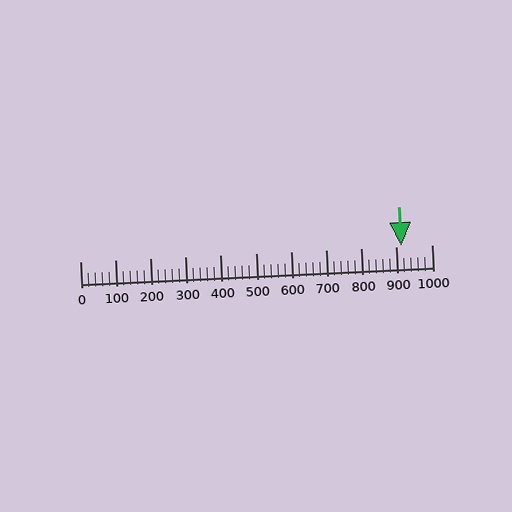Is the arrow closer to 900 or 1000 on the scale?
The arrow is closer to 900.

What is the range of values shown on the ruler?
The ruler shows values from 0 to 1000.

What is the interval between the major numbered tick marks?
The major tick marks are spaced 100 units apart.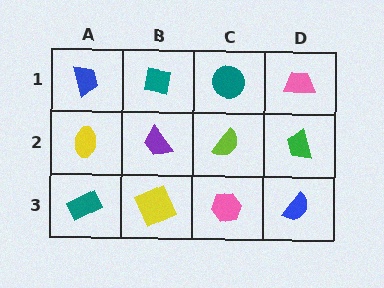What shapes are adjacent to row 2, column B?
A teal square (row 1, column B), a yellow square (row 3, column B), a yellow ellipse (row 2, column A), a lime semicircle (row 2, column C).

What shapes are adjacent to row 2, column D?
A pink trapezoid (row 1, column D), a blue semicircle (row 3, column D), a lime semicircle (row 2, column C).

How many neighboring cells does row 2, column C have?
4.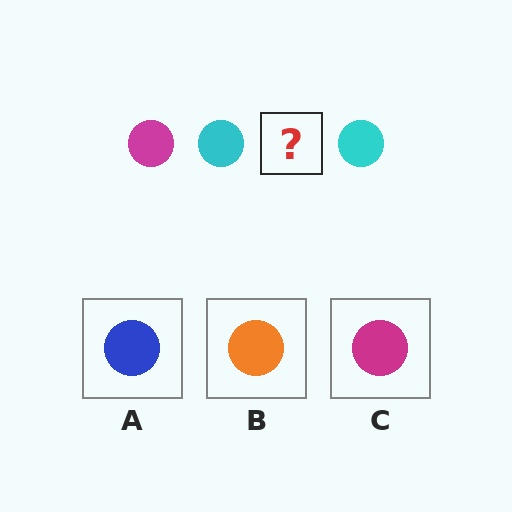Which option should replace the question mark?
Option C.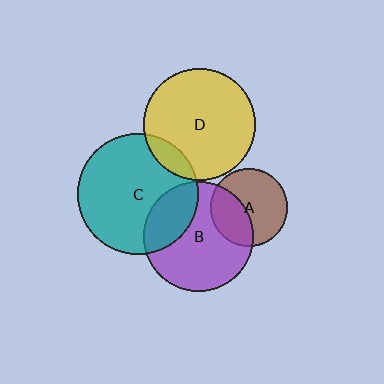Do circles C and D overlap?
Yes.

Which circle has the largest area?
Circle C (teal).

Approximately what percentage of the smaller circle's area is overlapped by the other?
Approximately 10%.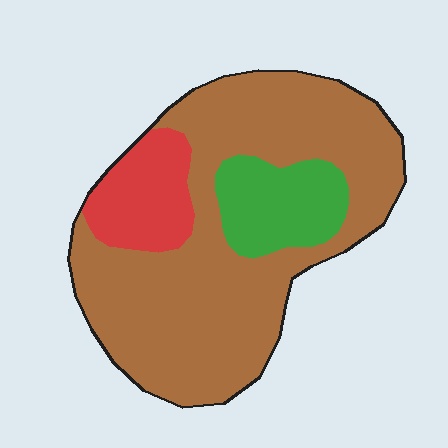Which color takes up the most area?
Brown, at roughly 70%.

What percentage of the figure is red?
Red covers around 15% of the figure.